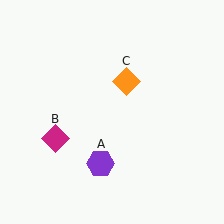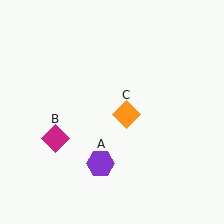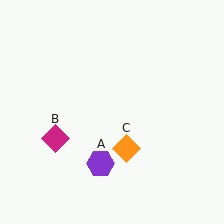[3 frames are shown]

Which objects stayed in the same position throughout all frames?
Purple hexagon (object A) and magenta diamond (object B) remained stationary.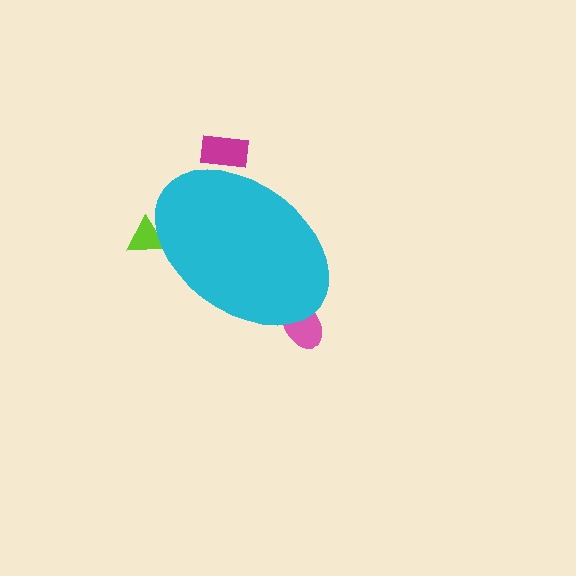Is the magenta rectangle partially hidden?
Yes, the magenta rectangle is partially hidden behind the cyan ellipse.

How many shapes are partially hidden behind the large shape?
3 shapes are partially hidden.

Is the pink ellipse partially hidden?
Yes, the pink ellipse is partially hidden behind the cyan ellipse.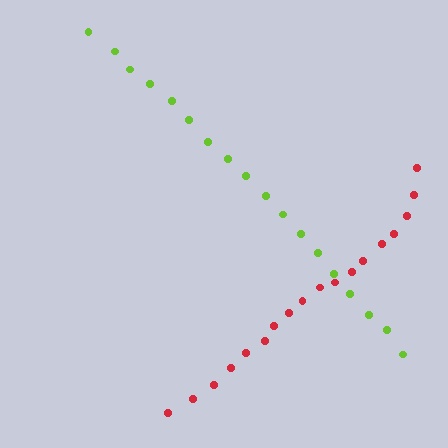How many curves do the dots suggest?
There are 2 distinct paths.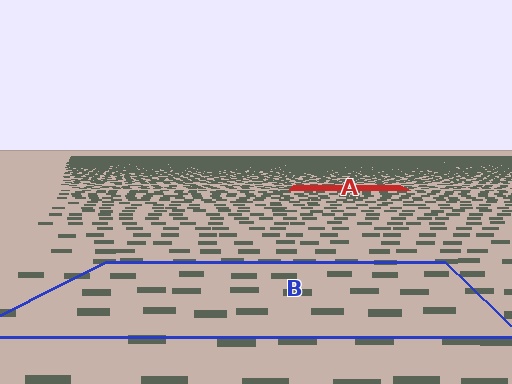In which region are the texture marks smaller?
The texture marks are smaller in region A, because it is farther away.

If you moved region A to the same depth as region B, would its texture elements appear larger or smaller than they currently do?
They would appear larger. At a closer depth, the same texture elements are projected at a bigger on-screen size.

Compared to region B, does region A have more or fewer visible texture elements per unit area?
Region A has more texture elements per unit area — they are packed more densely because it is farther away.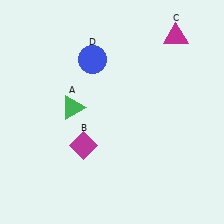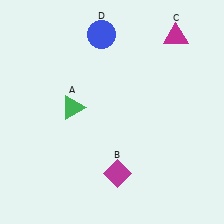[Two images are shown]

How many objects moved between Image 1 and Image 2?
2 objects moved between the two images.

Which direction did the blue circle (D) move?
The blue circle (D) moved up.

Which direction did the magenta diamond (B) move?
The magenta diamond (B) moved right.